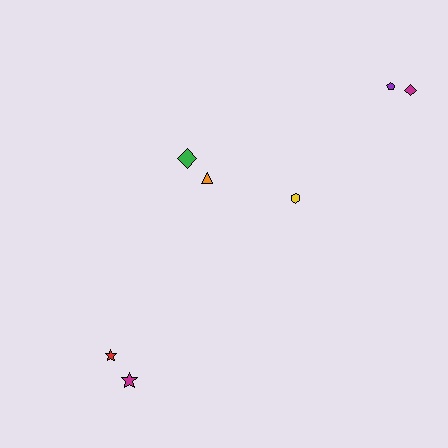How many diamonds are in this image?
There are 2 diamonds.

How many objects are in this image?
There are 7 objects.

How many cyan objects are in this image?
There are no cyan objects.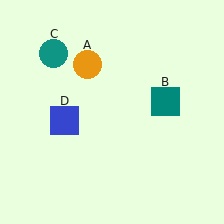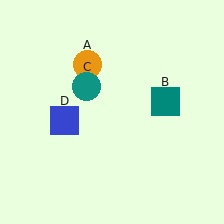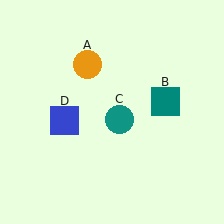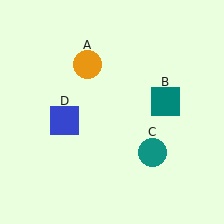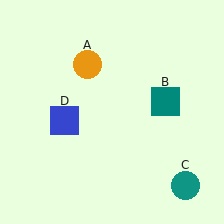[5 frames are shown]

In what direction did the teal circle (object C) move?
The teal circle (object C) moved down and to the right.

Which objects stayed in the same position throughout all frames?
Orange circle (object A) and teal square (object B) and blue square (object D) remained stationary.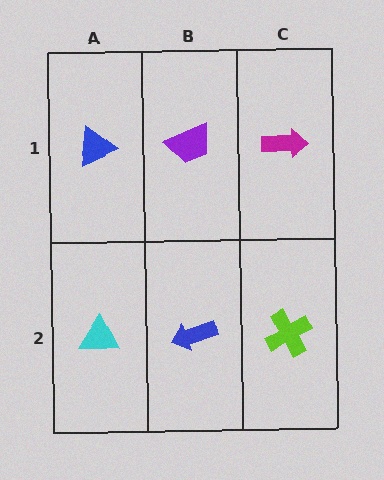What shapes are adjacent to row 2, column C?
A magenta arrow (row 1, column C), a blue arrow (row 2, column B).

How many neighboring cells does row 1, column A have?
2.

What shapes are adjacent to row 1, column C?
A lime cross (row 2, column C), a purple trapezoid (row 1, column B).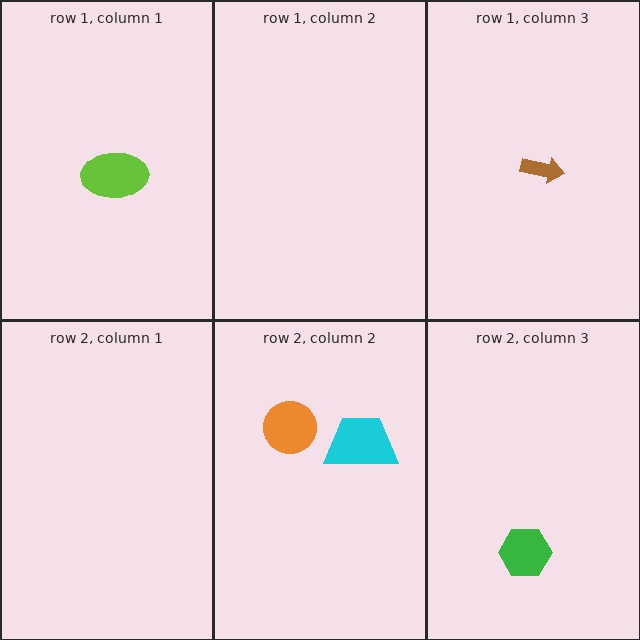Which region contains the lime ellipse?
The row 1, column 1 region.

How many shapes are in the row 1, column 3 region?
1.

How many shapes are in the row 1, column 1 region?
1.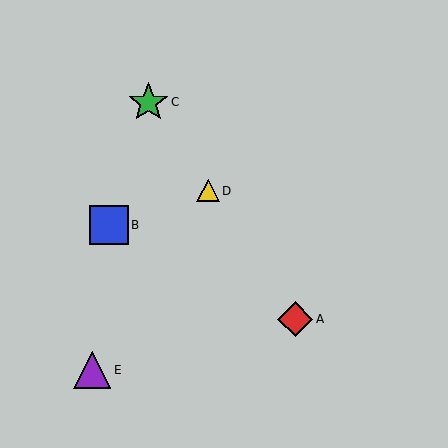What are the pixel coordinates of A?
Object A is at (295, 319).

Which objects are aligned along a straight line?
Objects A, C, D are aligned along a straight line.